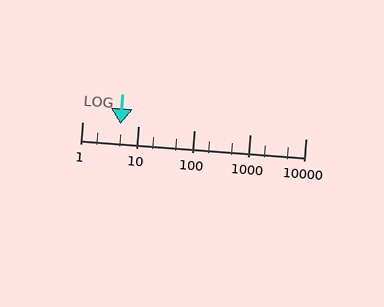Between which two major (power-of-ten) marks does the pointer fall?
The pointer is between 1 and 10.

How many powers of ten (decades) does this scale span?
The scale spans 4 decades, from 1 to 10000.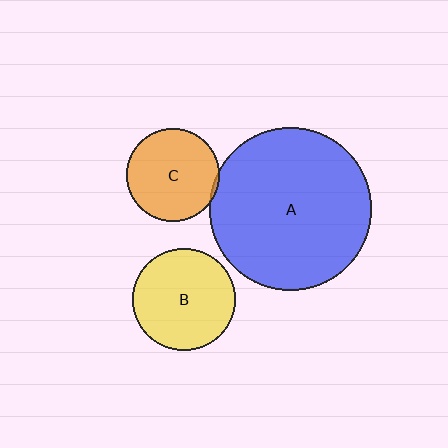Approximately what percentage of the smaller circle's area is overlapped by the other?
Approximately 5%.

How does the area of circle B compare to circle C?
Approximately 1.2 times.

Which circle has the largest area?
Circle A (blue).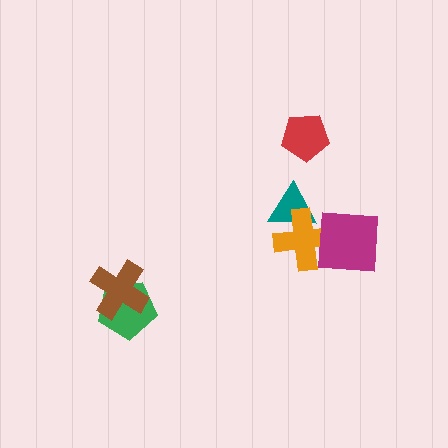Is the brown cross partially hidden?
No, no other shape covers it.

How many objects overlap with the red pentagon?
0 objects overlap with the red pentagon.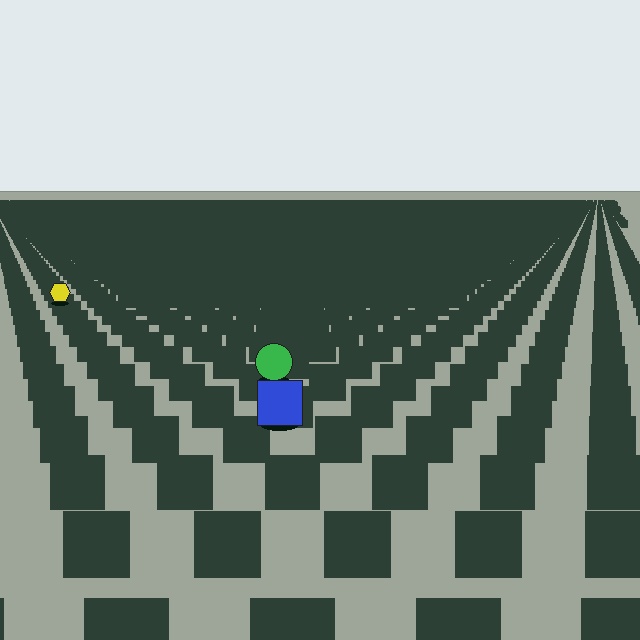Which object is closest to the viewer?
The blue square is closest. The texture marks near it are larger and more spread out.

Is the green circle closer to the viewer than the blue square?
No. The blue square is closer — you can tell from the texture gradient: the ground texture is coarser near it.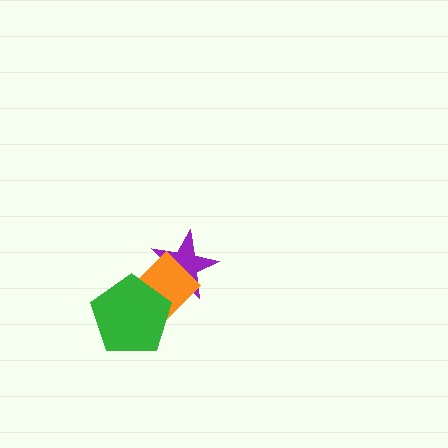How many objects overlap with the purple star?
1 object overlaps with the purple star.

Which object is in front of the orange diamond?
The green pentagon is in front of the orange diamond.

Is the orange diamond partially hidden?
Yes, it is partially covered by another shape.